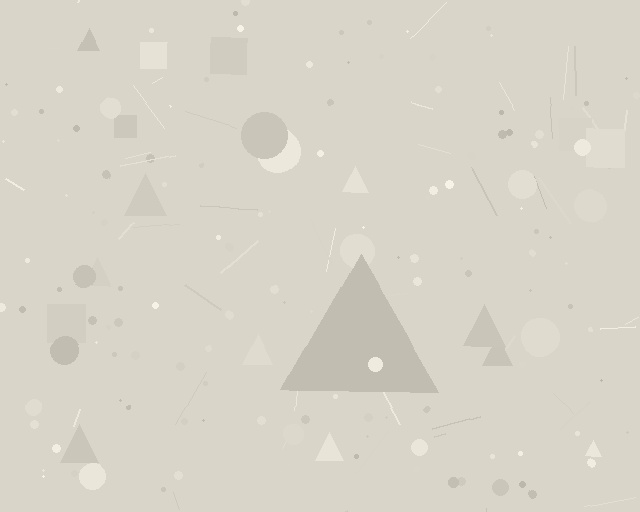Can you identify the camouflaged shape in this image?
The camouflaged shape is a triangle.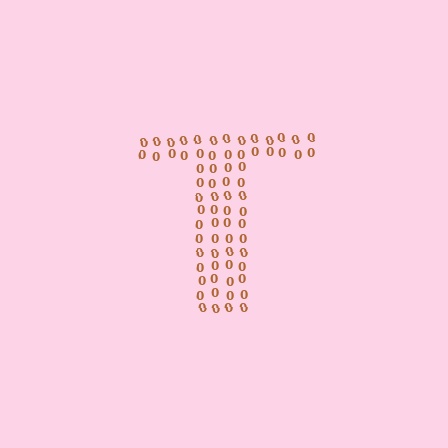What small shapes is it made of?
It is made of small digit 0's.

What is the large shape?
The large shape is the letter T.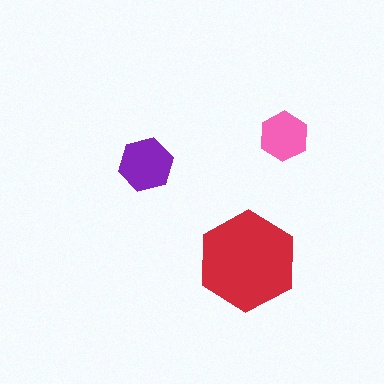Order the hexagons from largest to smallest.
the red one, the purple one, the pink one.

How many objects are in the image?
There are 3 objects in the image.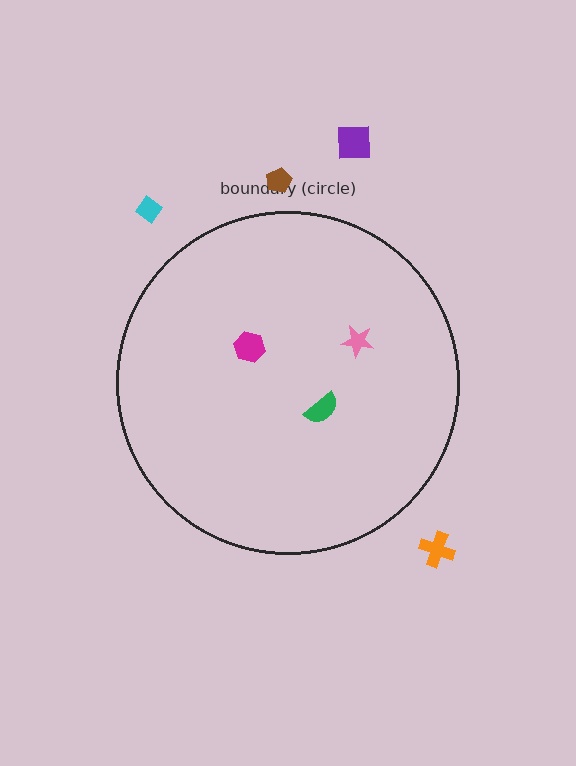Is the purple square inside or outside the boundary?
Outside.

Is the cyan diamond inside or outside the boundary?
Outside.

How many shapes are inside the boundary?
3 inside, 4 outside.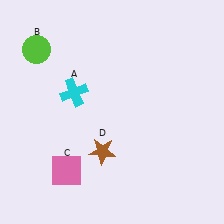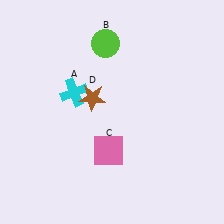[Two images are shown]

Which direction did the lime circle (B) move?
The lime circle (B) moved right.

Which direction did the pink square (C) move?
The pink square (C) moved right.